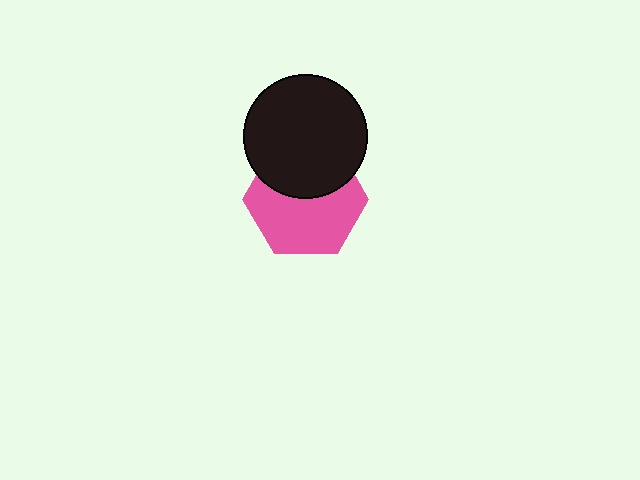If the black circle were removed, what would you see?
You would see the complete pink hexagon.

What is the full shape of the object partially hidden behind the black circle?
The partially hidden object is a pink hexagon.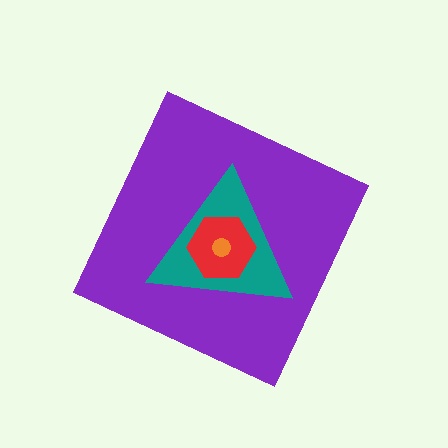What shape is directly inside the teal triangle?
The red hexagon.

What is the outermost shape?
The purple diamond.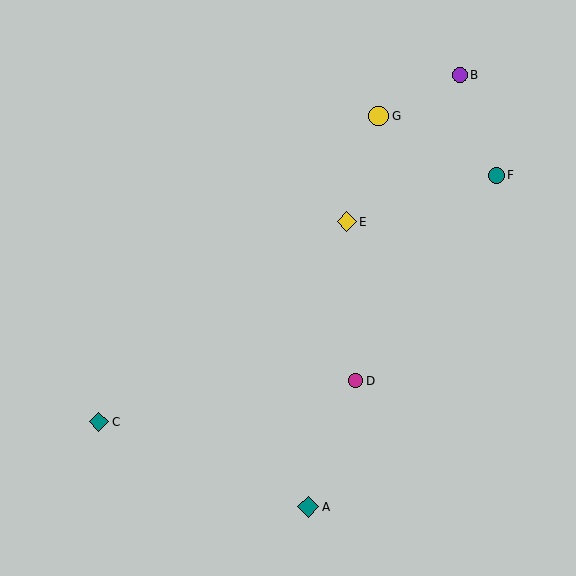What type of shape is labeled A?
Shape A is a teal diamond.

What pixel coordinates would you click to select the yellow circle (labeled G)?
Click at (379, 116) to select the yellow circle G.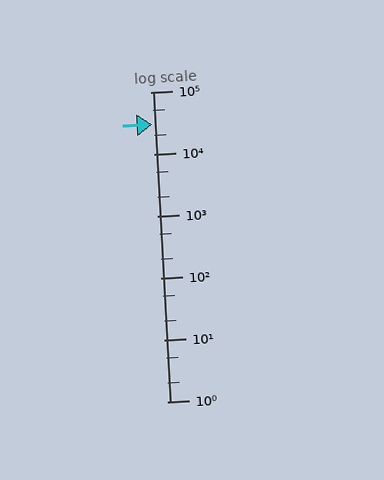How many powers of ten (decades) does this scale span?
The scale spans 5 decades, from 1 to 100000.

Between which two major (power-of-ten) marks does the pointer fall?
The pointer is between 10000 and 100000.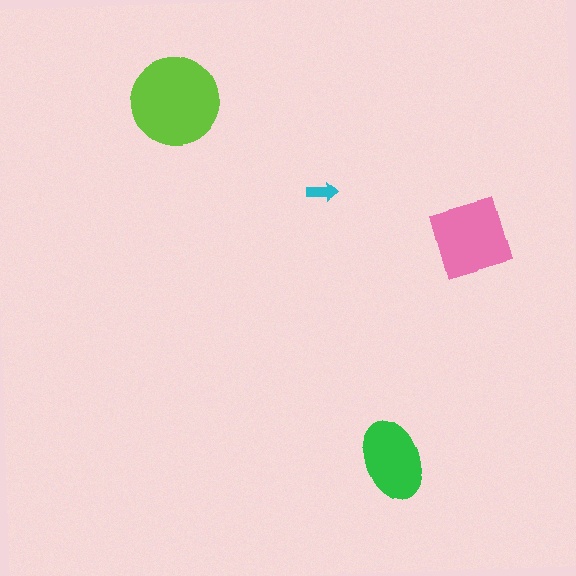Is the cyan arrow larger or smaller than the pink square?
Smaller.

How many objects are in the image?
There are 4 objects in the image.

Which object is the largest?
The lime circle.